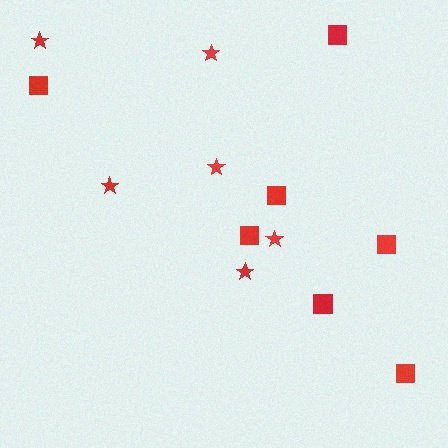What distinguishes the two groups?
There are 2 groups: one group of stars (6) and one group of squares (7).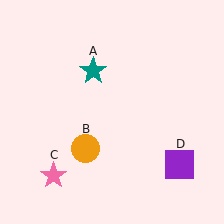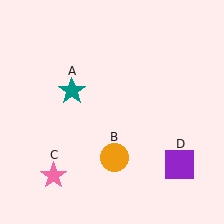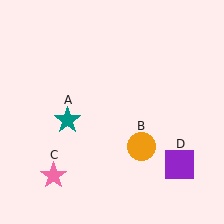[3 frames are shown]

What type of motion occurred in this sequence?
The teal star (object A), orange circle (object B) rotated counterclockwise around the center of the scene.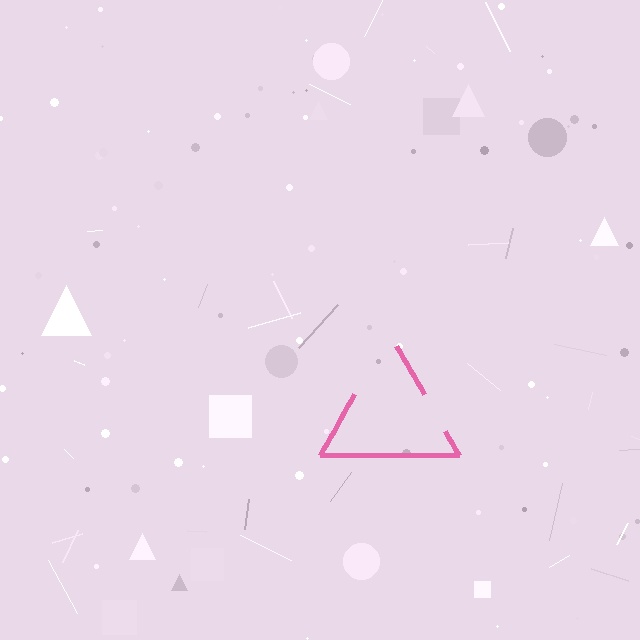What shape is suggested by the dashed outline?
The dashed outline suggests a triangle.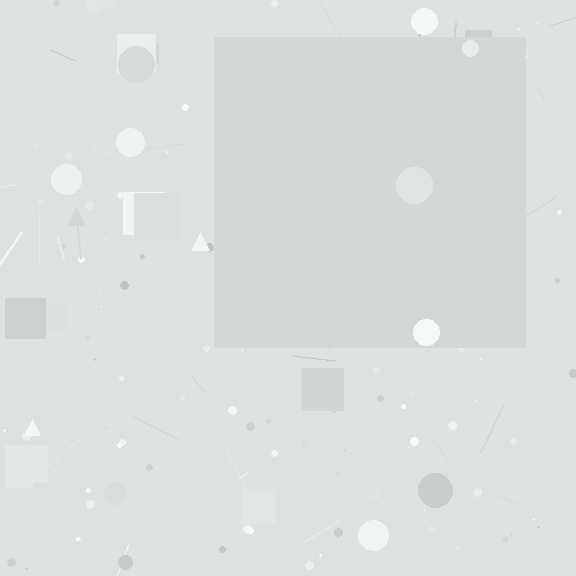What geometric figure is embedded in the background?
A square is embedded in the background.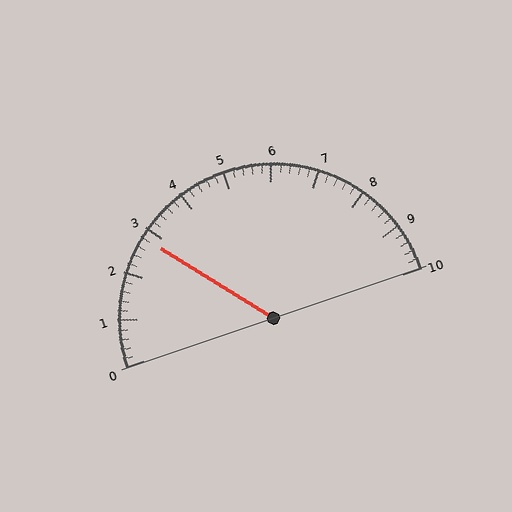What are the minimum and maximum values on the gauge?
The gauge ranges from 0 to 10.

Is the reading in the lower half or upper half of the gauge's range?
The reading is in the lower half of the range (0 to 10).